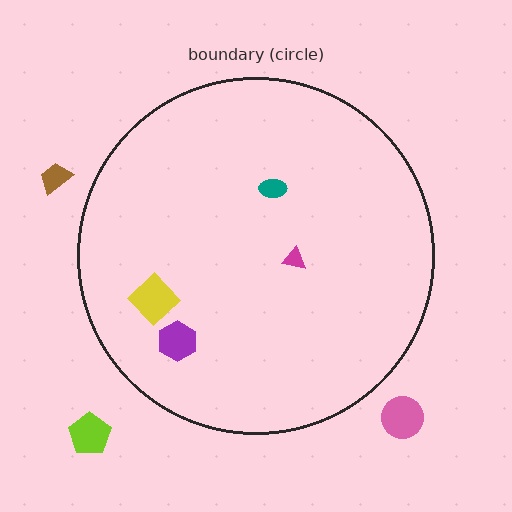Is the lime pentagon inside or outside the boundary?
Outside.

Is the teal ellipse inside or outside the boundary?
Inside.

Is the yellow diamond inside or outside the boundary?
Inside.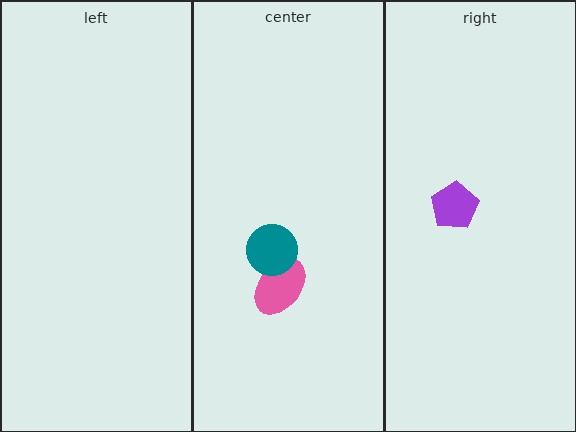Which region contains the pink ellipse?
The center region.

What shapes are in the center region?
The pink ellipse, the teal circle.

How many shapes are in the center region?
2.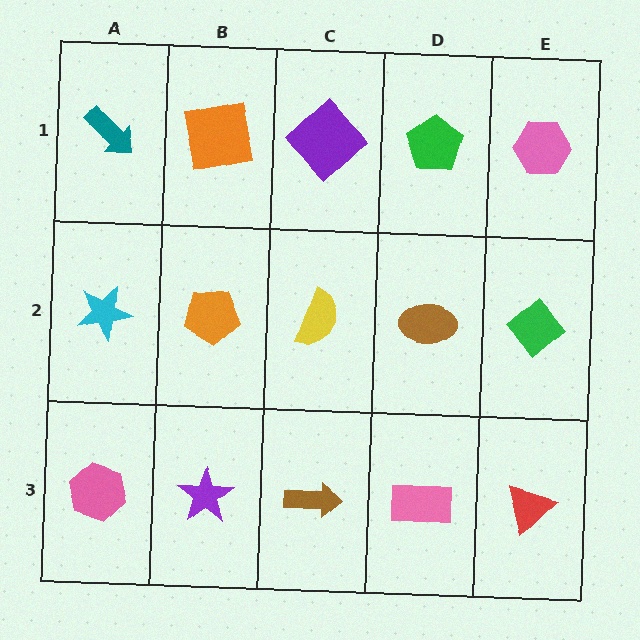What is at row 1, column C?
A purple diamond.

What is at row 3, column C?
A brown arrow.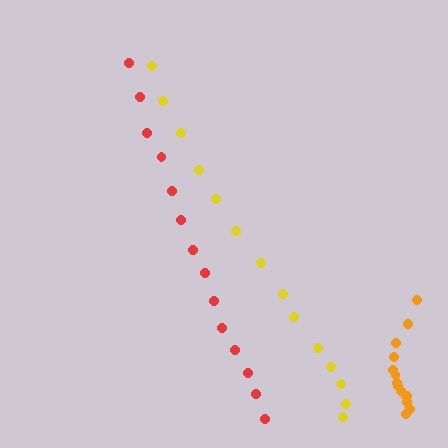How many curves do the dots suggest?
There are 3 distinct paths.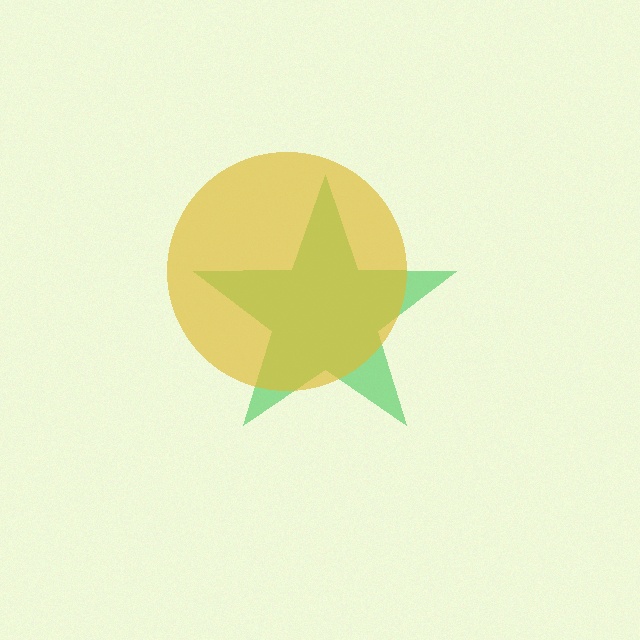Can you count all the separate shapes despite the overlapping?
Yes, there are 2 separate shapes.